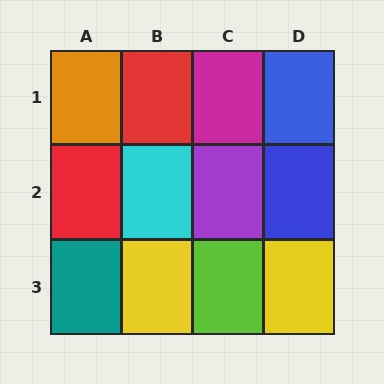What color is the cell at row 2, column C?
Purple.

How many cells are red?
2 cells are red.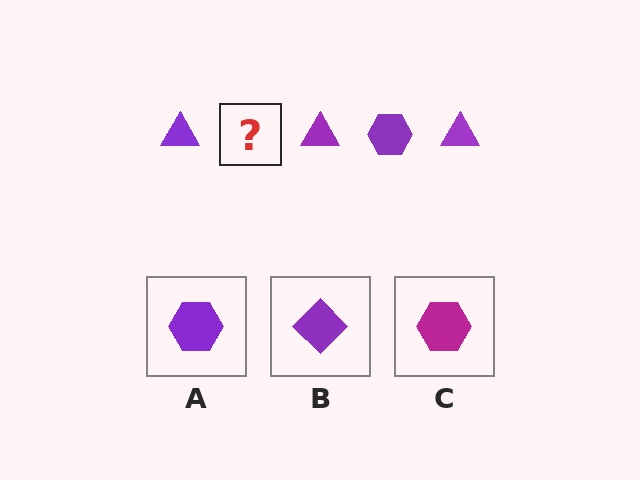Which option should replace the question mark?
Option A.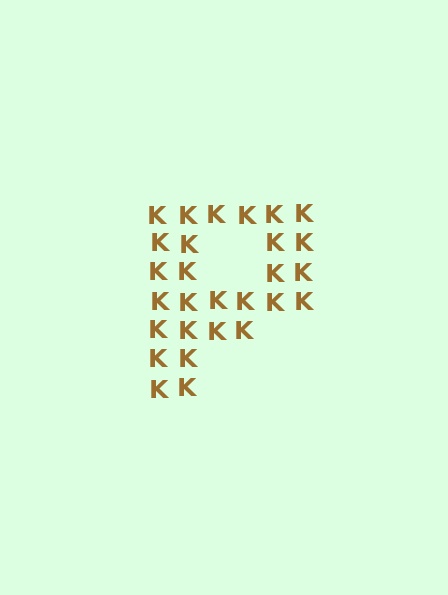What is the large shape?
The large shape is the letter P.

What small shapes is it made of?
It is made of small letter K's.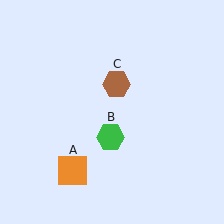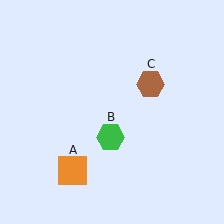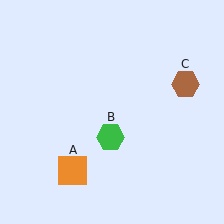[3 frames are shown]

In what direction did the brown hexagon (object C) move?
The brown hexagon (object C) moved right.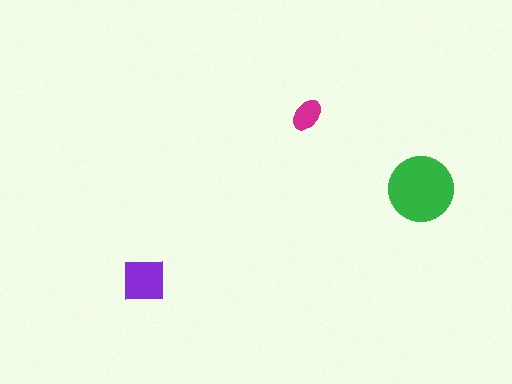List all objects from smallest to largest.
The magenta ellipse, the purple square, the green circle.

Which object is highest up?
The magenta ellipse is topmost.